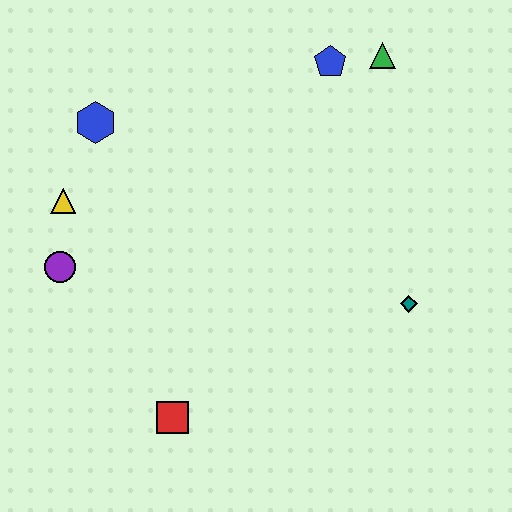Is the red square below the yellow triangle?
Yes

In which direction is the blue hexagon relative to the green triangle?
The blue hexagon is to the left of the green triangle.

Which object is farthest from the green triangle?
The red square is farthest from the green triangle.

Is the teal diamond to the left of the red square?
No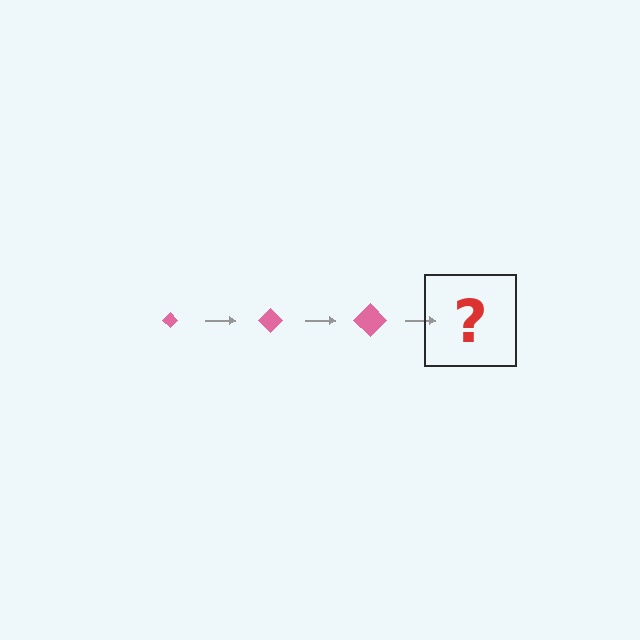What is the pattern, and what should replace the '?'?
The pattern is that the diamond gets progressively larger each step. The '?' should be a pink diamond, larger than the previous one.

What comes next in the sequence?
The next element should be a pink diamond, larger than the previous one.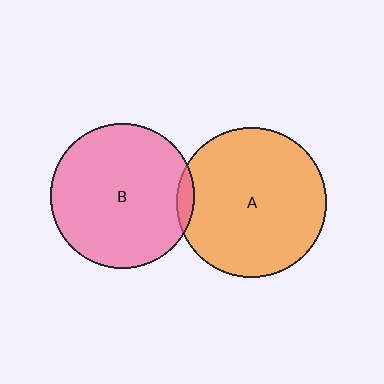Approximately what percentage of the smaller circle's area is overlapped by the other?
Approximately 5%.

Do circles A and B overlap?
Yes.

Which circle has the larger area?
Circle A (orange).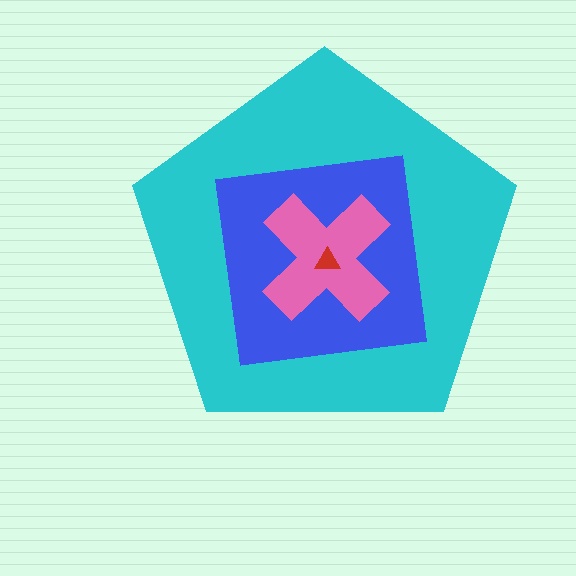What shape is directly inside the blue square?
The pink cross.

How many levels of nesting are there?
4.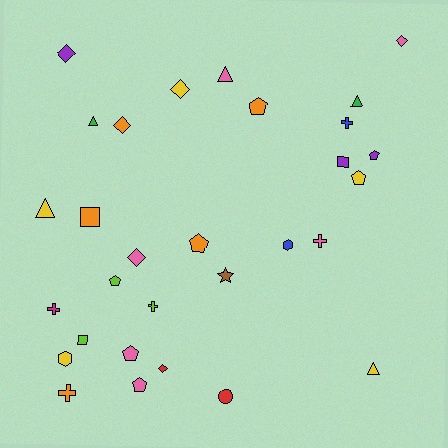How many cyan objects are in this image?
There are no cyan objects.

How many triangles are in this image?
There are 5 triangles.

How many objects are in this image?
There are 30 objects.